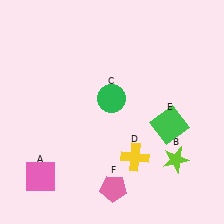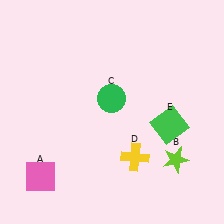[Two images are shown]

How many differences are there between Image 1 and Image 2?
There is 1 difference between the two images.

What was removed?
The pink pentagon (F) was removed in Image 2.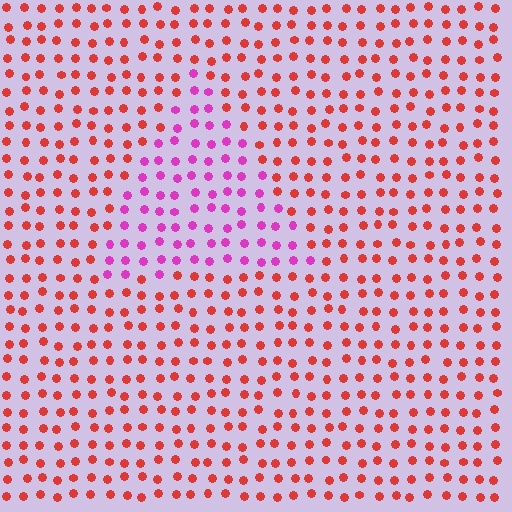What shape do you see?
I see a triangle.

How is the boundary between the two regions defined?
The boundary is defined purely by a slight shift in hue (about 51 degrees). Spacing, size, and orientation are identical on both sides.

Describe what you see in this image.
The image is filled with small red elements in a uniform arrangement. A triangle-shaped region is visible where the elements are tinted to a slightly different hue, forming a subtle color boundary.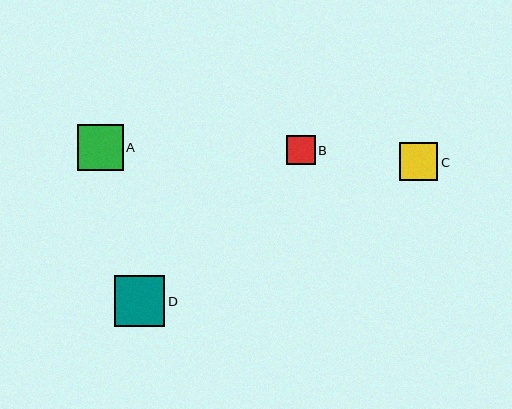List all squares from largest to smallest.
From largest to smallest: D, A, C, B.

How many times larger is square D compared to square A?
Square D is approximately 1.1 times the size of square A.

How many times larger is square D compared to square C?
Square D is approximately 1.3 times the size of square C.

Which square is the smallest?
Square B is the smallest with a size of approximately 29 pixels.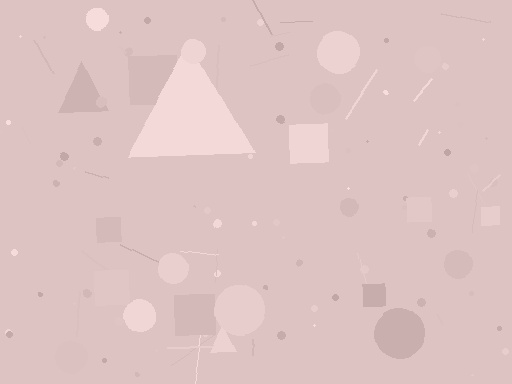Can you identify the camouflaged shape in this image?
The camouflaged shape is a triangle.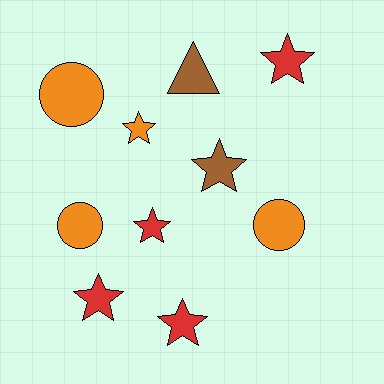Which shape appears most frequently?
Star, with 6 objects.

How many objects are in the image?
There are 10 objects.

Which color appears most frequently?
Red, with 4 objects.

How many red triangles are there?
There are no red triangles.